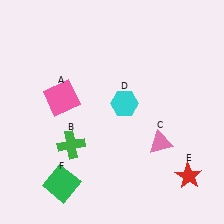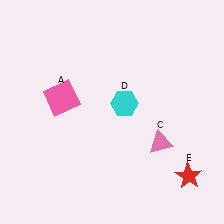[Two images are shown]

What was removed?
The green cross (B), the green square (F) were removed in Image 2.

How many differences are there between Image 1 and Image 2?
There are 2 differences between the two images.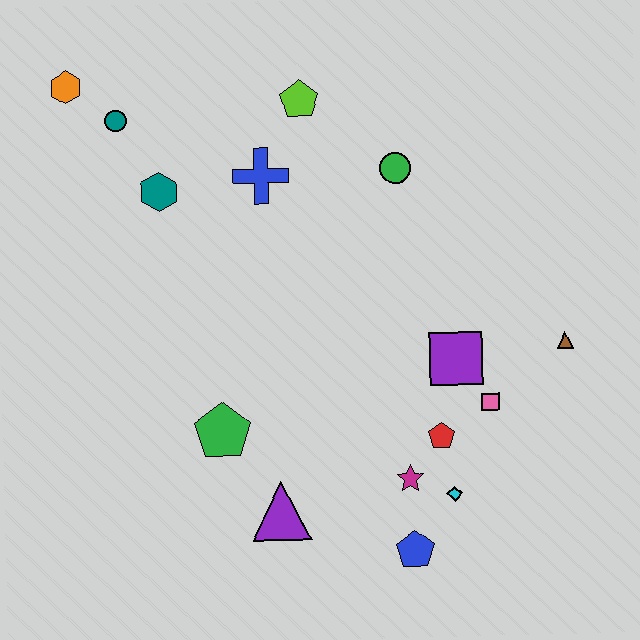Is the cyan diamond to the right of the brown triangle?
No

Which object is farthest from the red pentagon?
The orange hexagon is farthest from the red pentagon.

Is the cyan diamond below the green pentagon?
Yes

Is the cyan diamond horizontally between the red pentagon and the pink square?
Yes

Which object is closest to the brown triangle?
The pink square is closest to the brown triangle.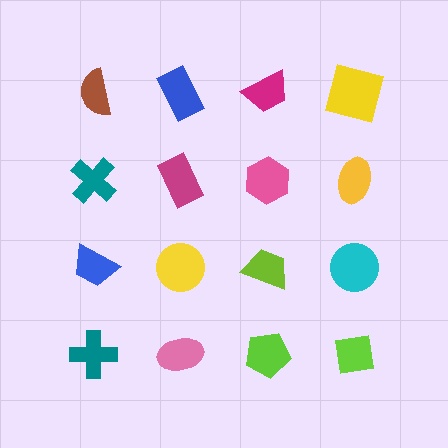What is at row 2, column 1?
A teal cross.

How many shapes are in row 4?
4 shapes.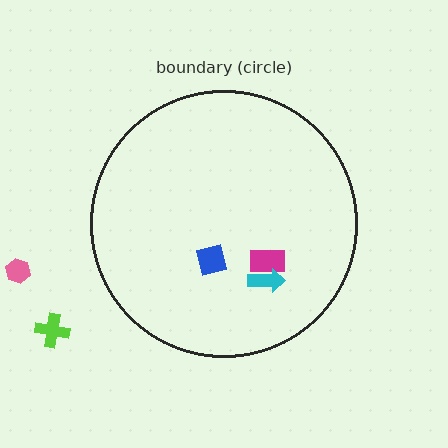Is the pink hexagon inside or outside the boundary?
Outside.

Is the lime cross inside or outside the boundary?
Outside.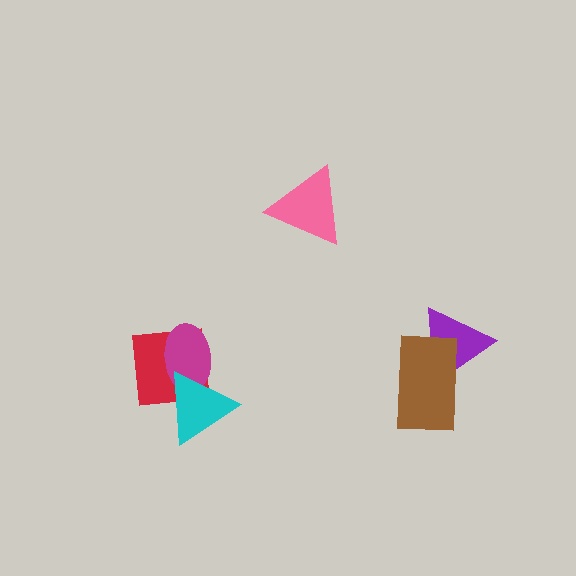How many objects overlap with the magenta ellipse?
2 objects overlap with the magenta ellipse.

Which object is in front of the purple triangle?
The brown rectangle is in front of the purple triangle.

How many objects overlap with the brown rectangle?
1 object overlaps with the brown rectangle.